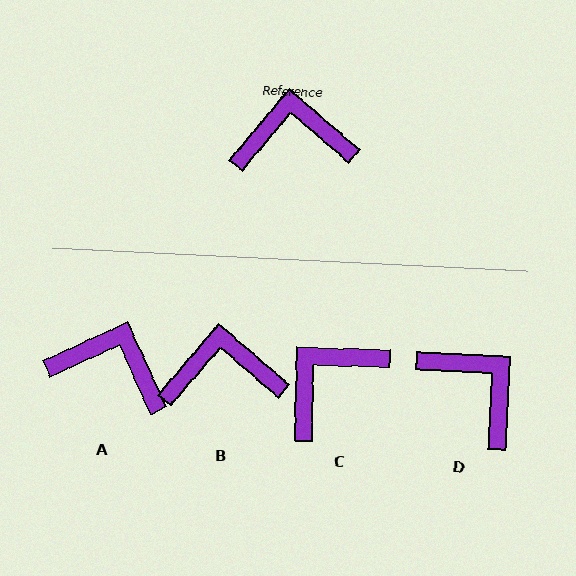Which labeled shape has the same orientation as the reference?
B.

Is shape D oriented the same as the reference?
No, it is off by about 52 degrees.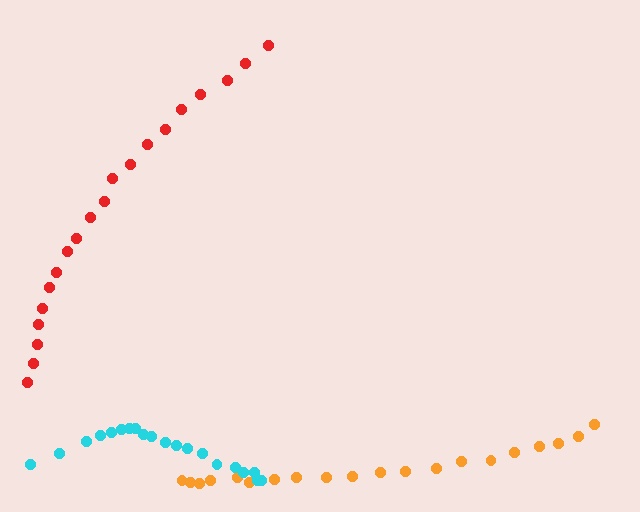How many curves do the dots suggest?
There are 3 distinct paths.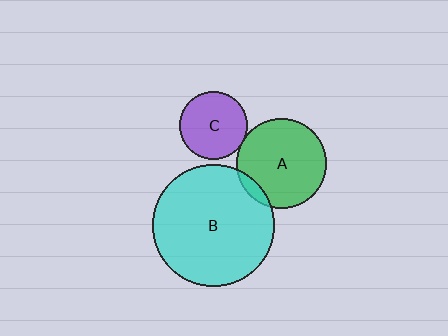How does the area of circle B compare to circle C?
Approximately 3.2 times.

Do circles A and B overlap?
Yes.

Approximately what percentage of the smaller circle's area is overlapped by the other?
Approximately 5%.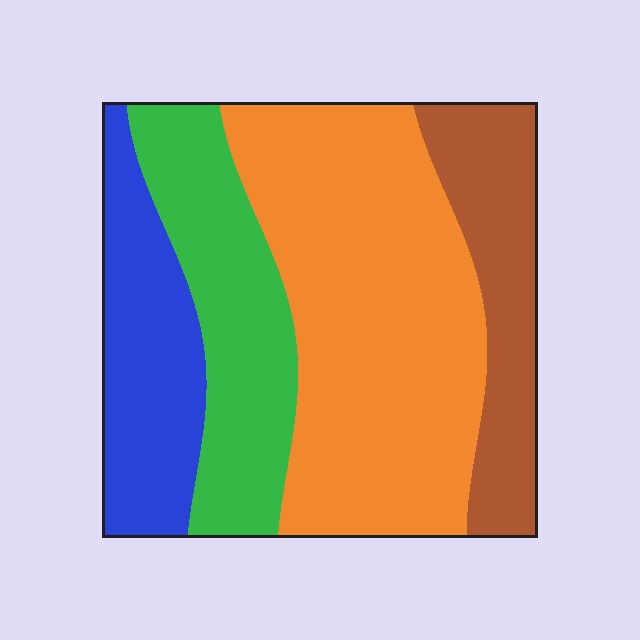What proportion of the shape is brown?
Brown covers 17% of the shape.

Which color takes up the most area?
Orange, at roughly 45%.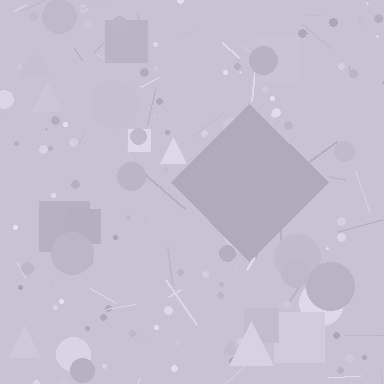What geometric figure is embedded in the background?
A diamond is embedded in the background.